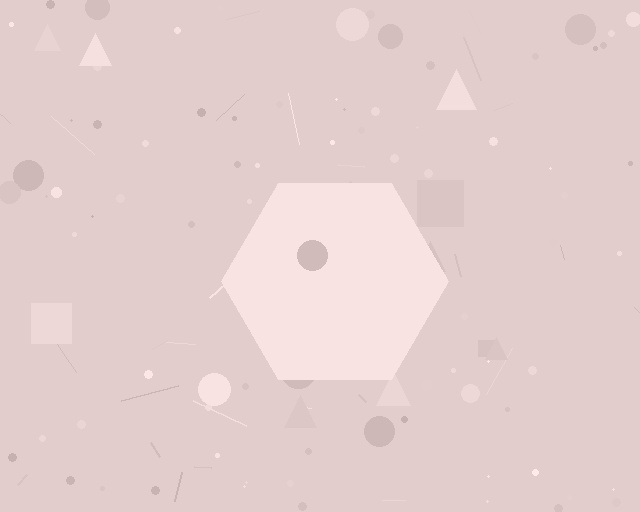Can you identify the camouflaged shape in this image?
The camouflaged shape is a hexagon.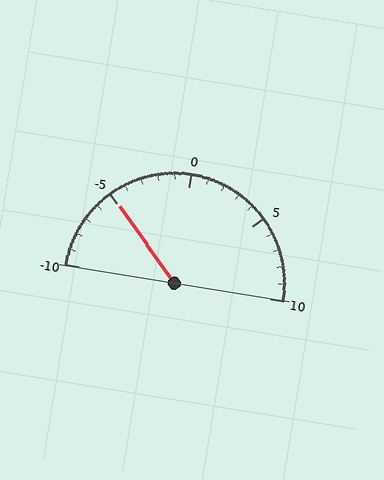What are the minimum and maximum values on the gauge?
The gauge ranges from -10 to 10.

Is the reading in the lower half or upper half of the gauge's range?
The reading is in the lower half of the range (-10 to 10).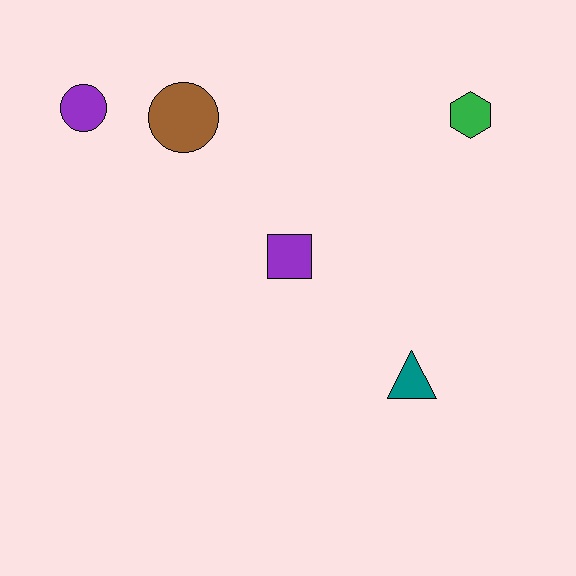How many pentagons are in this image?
There are no pentagons.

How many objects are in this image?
There are 5 objects.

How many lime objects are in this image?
There are no lime objects.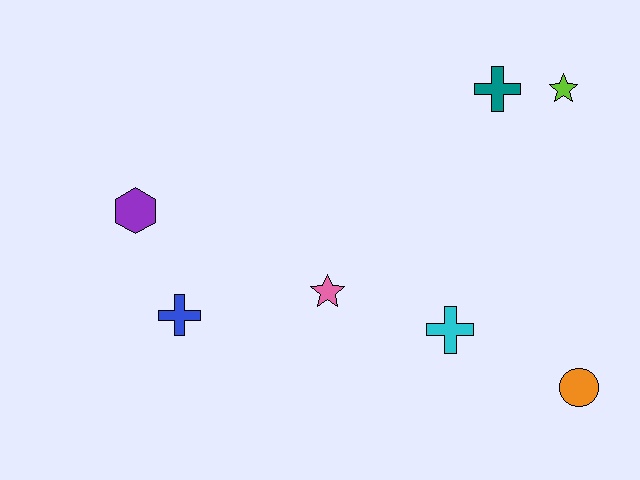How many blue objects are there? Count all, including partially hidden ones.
There is 1 blue object.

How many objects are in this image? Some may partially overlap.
There are 7 objects.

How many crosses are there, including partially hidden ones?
There are 3 crosses.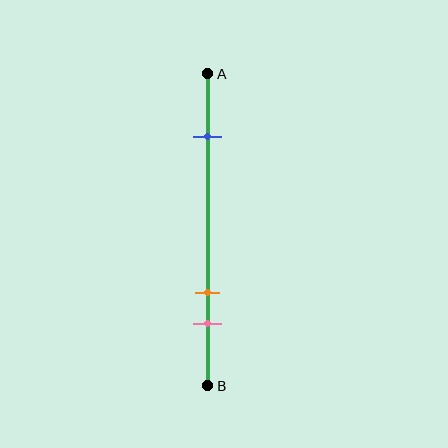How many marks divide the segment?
There are 3 marks dividing the segment.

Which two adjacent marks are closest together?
The orange and pink marks are the closest adjacent pair.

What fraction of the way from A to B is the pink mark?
The pink mark is approximately 80% (0.8) of the way from A to B.